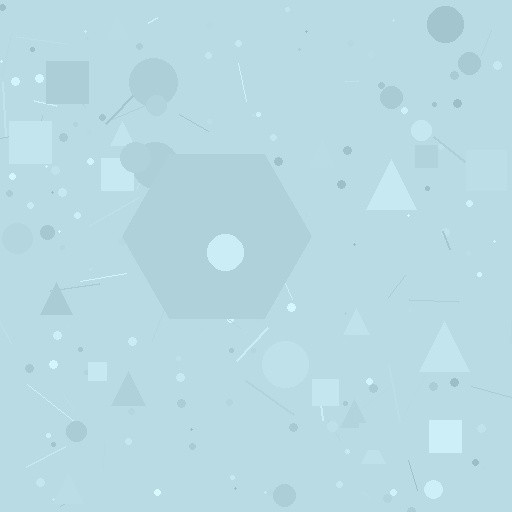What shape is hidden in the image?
A hexagon is hidden in the image.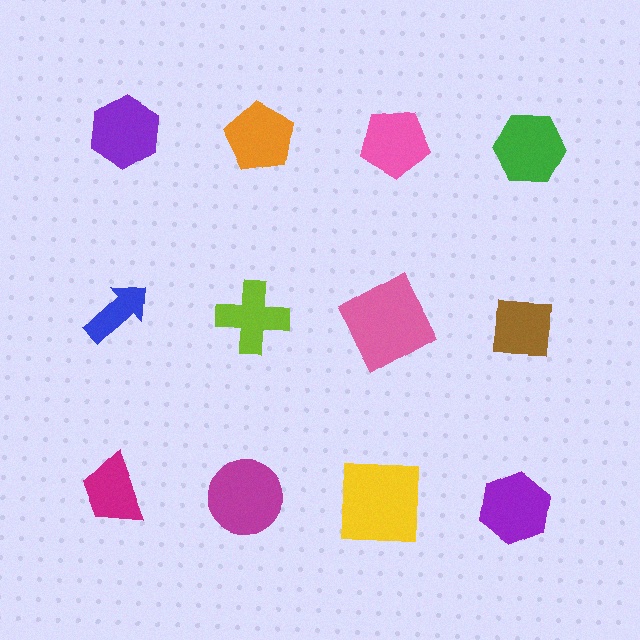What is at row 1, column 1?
A purple hexagon.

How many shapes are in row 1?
4 shapes.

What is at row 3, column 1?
A magenta trapezoid.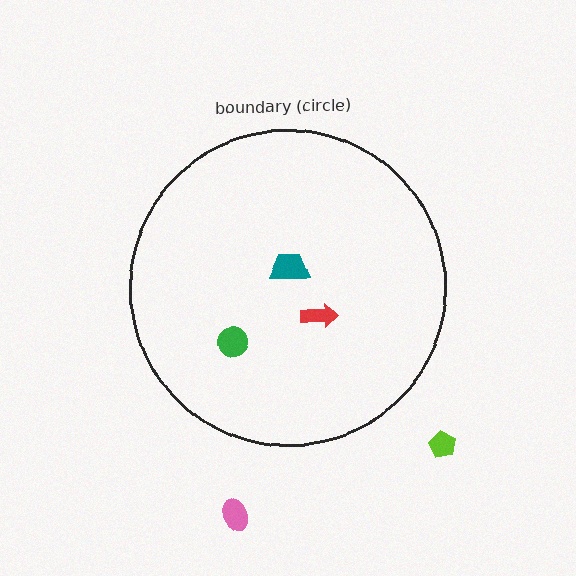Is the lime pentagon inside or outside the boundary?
Outside.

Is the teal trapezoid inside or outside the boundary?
Inside.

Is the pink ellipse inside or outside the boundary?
Outside.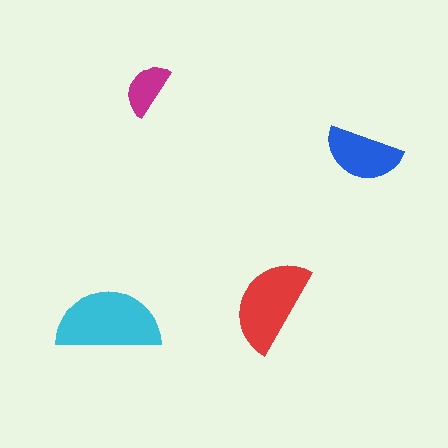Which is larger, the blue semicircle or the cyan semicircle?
The cyan one.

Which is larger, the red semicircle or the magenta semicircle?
The red one.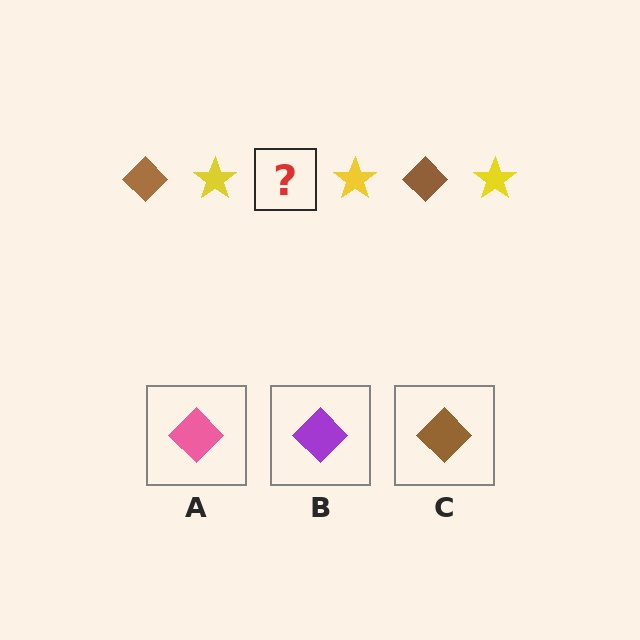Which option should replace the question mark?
Option C.